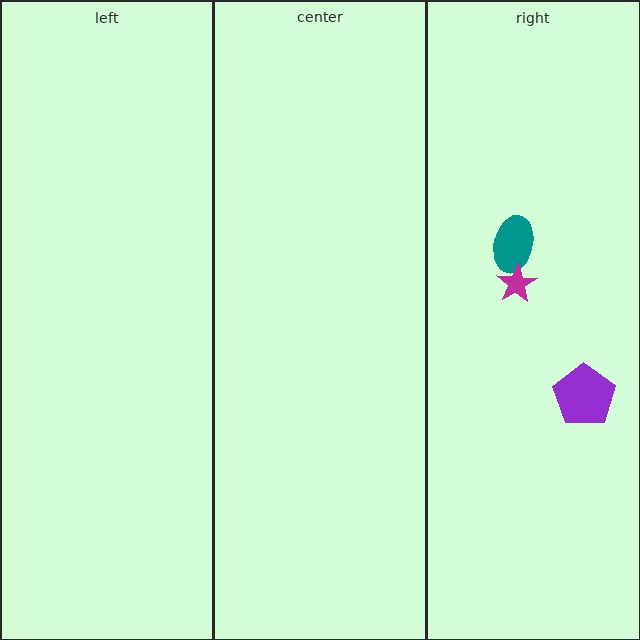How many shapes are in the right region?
3.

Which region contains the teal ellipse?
The right region.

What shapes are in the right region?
The teal ellipse, the purple pentagon, the magenta star.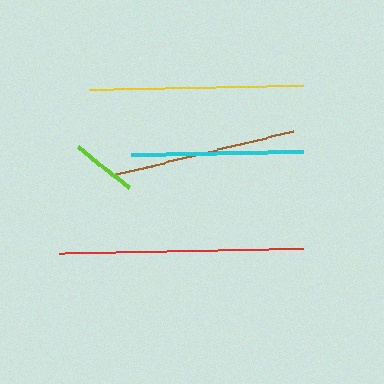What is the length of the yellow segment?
The yellow segment is approximately 214 pixels long.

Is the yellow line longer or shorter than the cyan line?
The yellow line is longer than the cyan line.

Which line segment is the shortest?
The lime line is the shortest at approximately 65 pixels.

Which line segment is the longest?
The red line is the longest at approximately 244 pixels.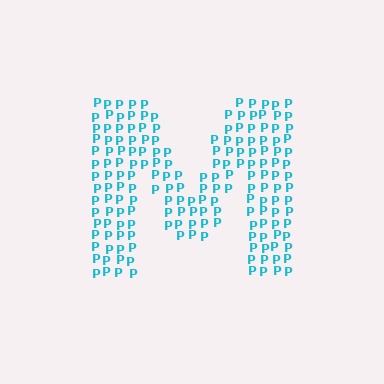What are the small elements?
The small elements are letter P's.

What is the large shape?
The large shape is the letter M.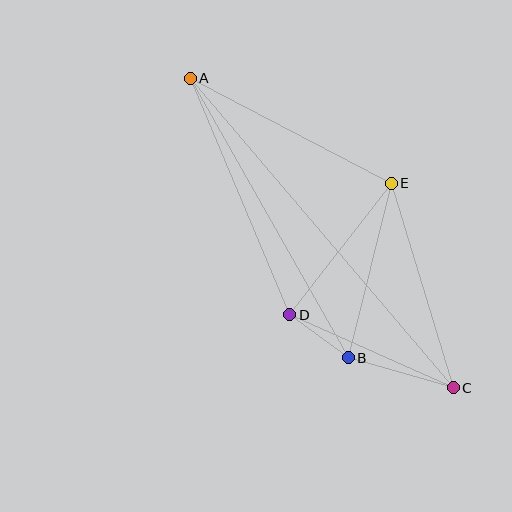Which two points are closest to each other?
Points B and D are closest to each other.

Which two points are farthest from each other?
Points A and C are farthest from each other.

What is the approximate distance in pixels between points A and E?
The distance between A and E is approximately 227 pixels.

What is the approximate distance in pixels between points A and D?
The distance between A and D is approximately 257 pixels.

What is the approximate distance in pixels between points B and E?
The distance between B and E is approximately 180 pixels.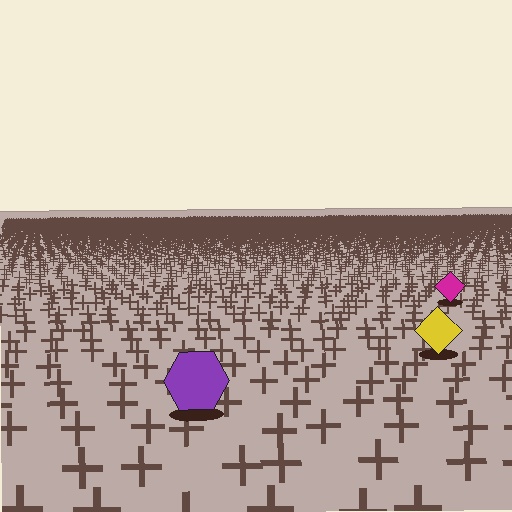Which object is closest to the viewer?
The purple hexagon is closest. The texture marks near it are larger and more spread out.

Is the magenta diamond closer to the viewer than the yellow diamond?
No. The yellow diamond is closer — you can tell from the texture gradient: the ground texture is coarser near it.